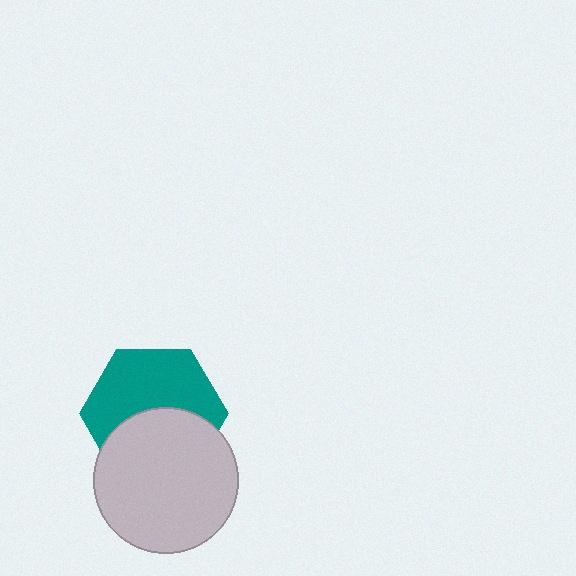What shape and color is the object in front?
The object in front is a light gray circle.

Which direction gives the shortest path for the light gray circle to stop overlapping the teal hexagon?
Moving down gives the shortest separation.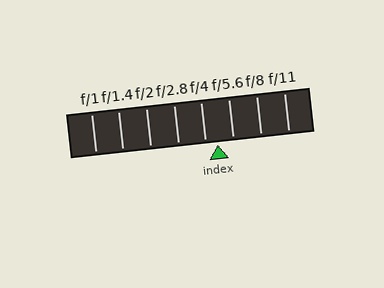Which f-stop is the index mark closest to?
The index mark is closest to f/4.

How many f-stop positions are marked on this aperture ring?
There are 8 f-stop positions marked.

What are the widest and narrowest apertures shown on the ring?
The widest aperture shown is f/1 and the narrowest is f/11.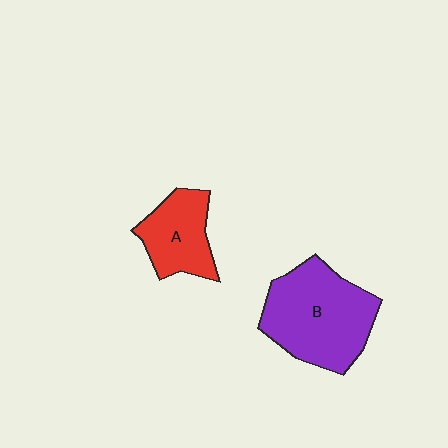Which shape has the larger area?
Shape B (purple).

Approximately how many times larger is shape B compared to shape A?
Approximately 1.8 times.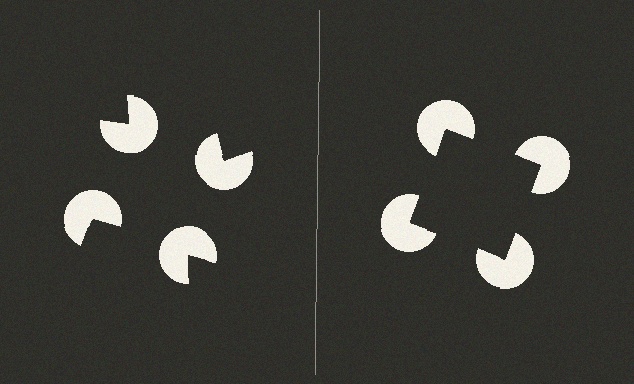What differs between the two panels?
The pac-man discs are positioned identically on both sides; only the wedge orientations differ. On the right they align to a square; on the left they are misaligned.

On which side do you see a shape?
An illusory square appears on the right side. On the left side the wedge cuts are rotated, so no coherent shape forms.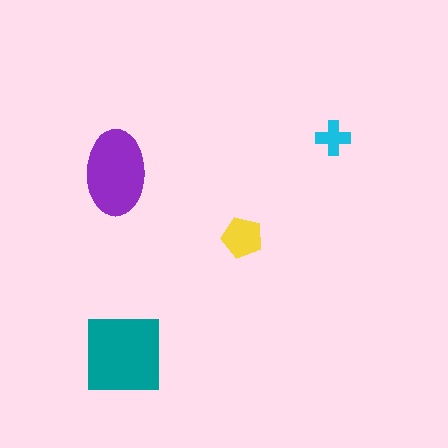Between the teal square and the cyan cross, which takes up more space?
The teal square.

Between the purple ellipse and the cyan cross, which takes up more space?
The purple ellipse.